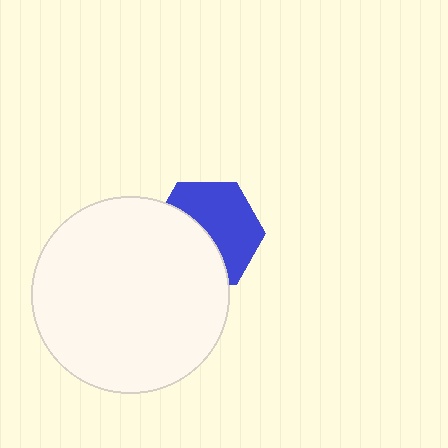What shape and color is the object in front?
The object in front is a white circle.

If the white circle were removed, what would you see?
You would see the complete blue hexagon.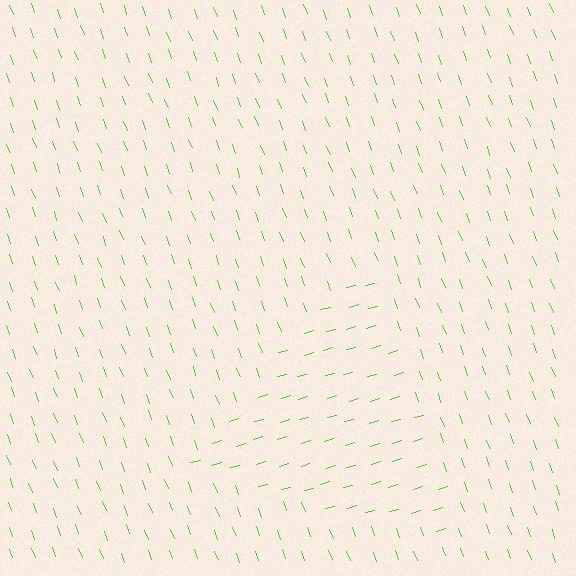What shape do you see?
I see a triangle.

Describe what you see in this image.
The image is filled with small lime line segments. A triangle region in the image has lines oriented differently from the surrounding lines, creating a visible texture boundary.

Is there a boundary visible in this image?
Yes, there is a texture boundary formed by a change in line orientation.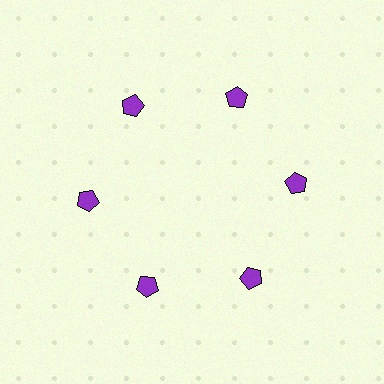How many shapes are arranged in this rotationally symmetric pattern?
There are 6 shapes, arranged in 6 groups of 1.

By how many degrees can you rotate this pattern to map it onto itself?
The pattern maps onto itself every 60 degrees of rotation.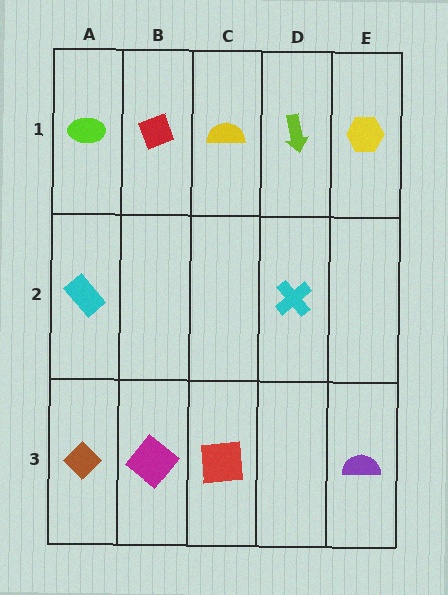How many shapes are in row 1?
5 shapes.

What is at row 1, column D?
A lime arrow.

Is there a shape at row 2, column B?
No, that cell is empty.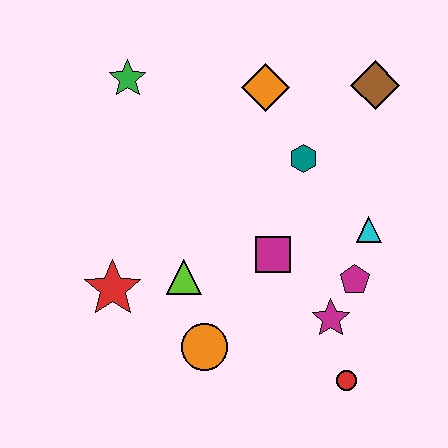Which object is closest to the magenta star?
The magenta pentagon is closest to the magenta star.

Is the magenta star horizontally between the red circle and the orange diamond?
Yes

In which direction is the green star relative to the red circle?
The green star is above the red circle.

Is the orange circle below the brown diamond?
Yes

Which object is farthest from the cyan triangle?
The green star is farthest from the cyan triangle.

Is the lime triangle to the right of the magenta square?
No